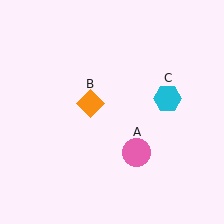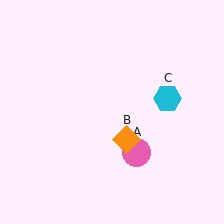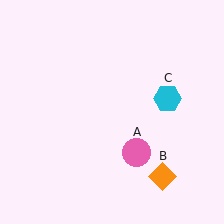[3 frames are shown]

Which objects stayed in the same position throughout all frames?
Pink circle (object A) and cyan hexagon (object C) remained stationary.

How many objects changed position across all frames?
1 object changed position: orange diamond (object B).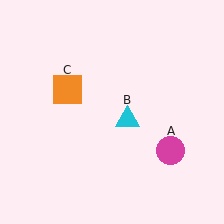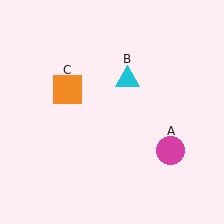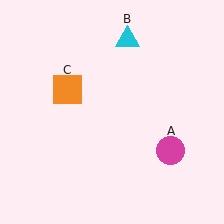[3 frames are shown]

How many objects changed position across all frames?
1 object changed position: cyan triangle (object B).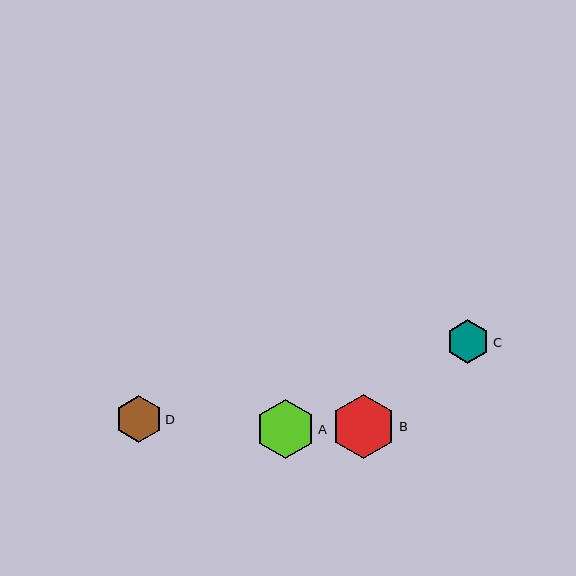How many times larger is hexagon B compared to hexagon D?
Hexagon B is approximately 1.4 times the size of hexagon D.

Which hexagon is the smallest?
Hexagon C is the smallest with a size of approximately 43 pixels.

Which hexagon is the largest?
Hexagon B is the largest with a size of approximately 65 pixels.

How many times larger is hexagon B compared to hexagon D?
Hexagon B is approximately 1.4 times the size of hexagon D.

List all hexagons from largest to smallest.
From largest to smallest: B, A, D, C.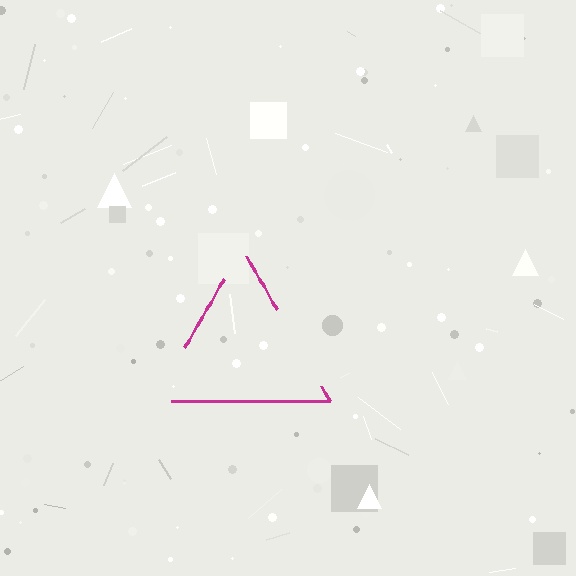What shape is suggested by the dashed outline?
The dashed outline suggests a triangle.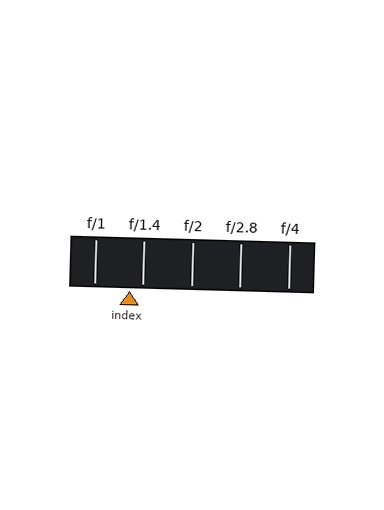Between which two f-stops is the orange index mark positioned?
The index mark is between f/1 and f/1.4.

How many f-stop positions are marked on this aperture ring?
There are 5 f-stop positions marked.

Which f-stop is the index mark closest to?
The index mark is closest to f/1.4.